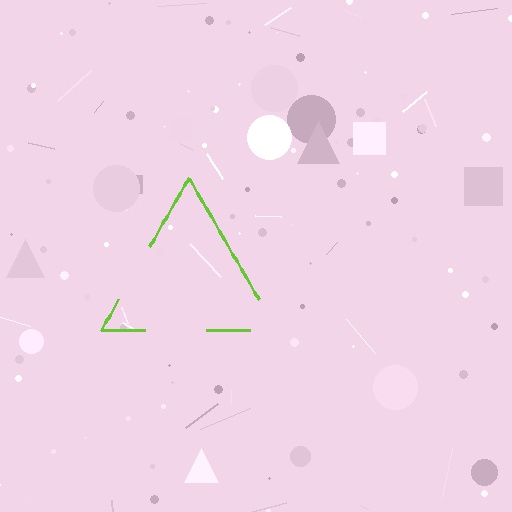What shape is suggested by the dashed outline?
The dashed outline suggests a triangle.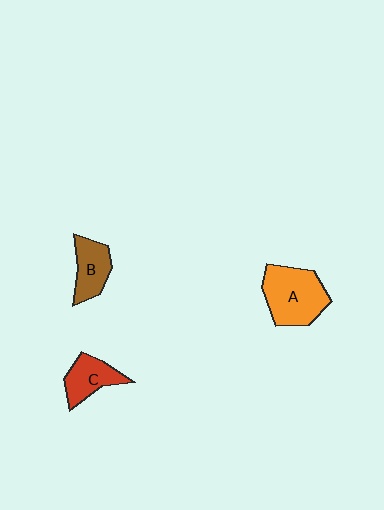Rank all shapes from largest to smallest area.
From largest to smallest: A (orange), C (red), B (brown).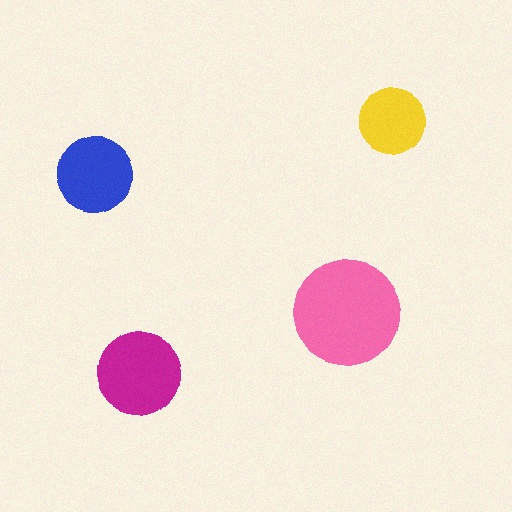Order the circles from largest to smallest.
the pink one, the magenta one, the blue one, the yellow one.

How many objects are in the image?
There are 4 objects in the image.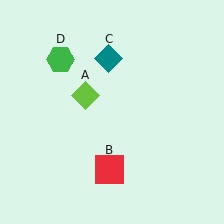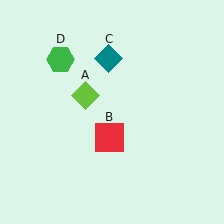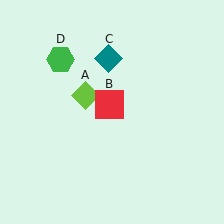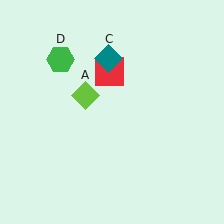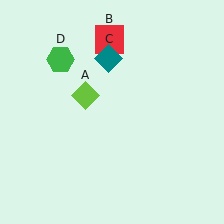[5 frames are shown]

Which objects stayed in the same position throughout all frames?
Lime diamond (object A) and teal diamond (object C) and green hexagon (object D) remained stationary.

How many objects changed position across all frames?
1 object changed position: red square (object B).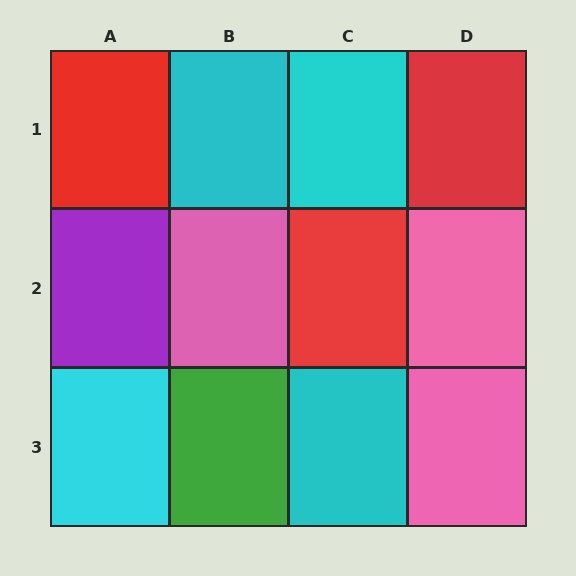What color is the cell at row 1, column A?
Red.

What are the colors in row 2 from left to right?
Purple, pink, red, pink.